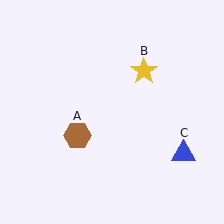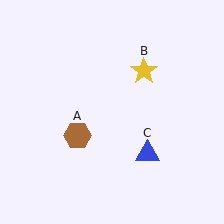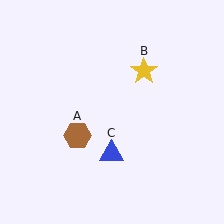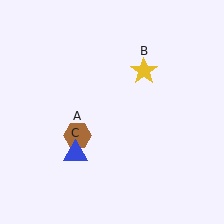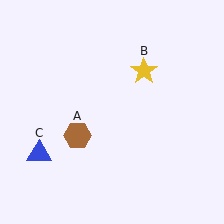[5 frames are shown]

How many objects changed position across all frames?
1 object changed position: blue triangle (object C).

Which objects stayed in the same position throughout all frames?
Brown hexagon (object A) and yellow star (object B) remained stationary.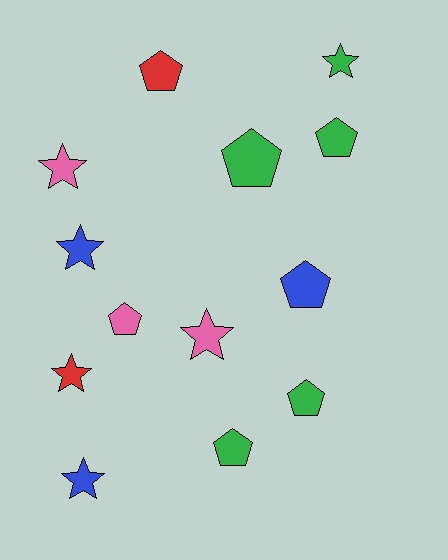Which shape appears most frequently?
Pentagon, with 7 objects.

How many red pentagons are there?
There is 1 red pentagon.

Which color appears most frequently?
Green, with 5 objects.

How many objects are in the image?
There are 13 objects.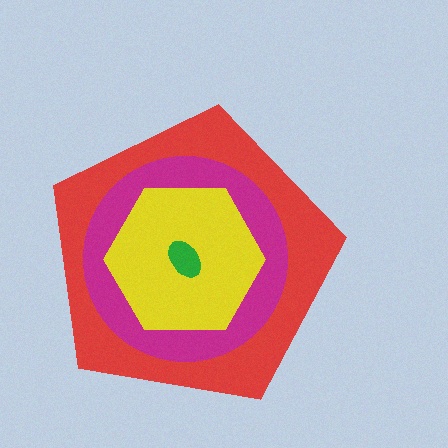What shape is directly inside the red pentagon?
The magenta circle.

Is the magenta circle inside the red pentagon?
Yes.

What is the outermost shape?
The red pentagon.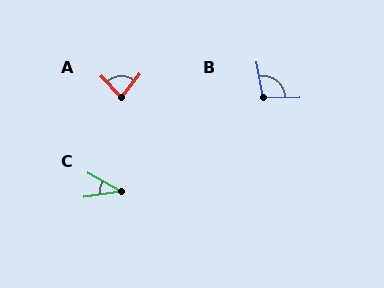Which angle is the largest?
B, at approximately 100 degrees.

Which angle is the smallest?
C, at approximately 38 degrees.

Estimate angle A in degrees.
Approximately 82 degrees.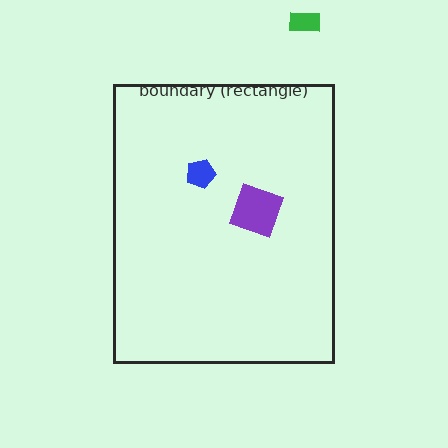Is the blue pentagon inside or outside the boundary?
Inside.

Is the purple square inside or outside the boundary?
Inside.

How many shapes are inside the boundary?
2 inside, 1 outside.